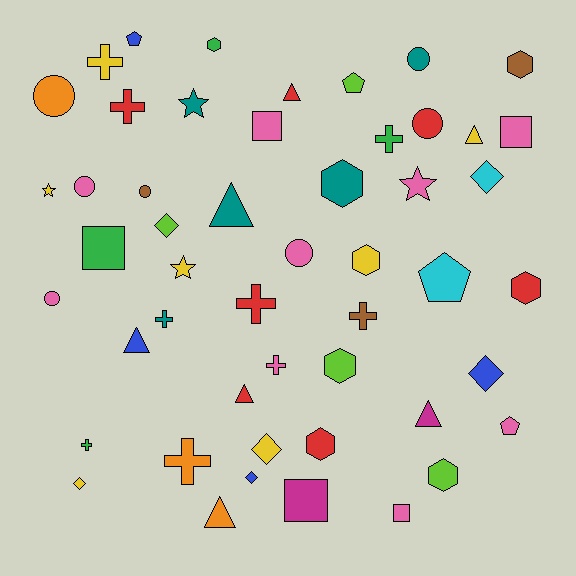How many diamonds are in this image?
There are 6 diamonds.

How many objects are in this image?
There are 50 objects.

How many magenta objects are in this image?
There are 2 magenta objects.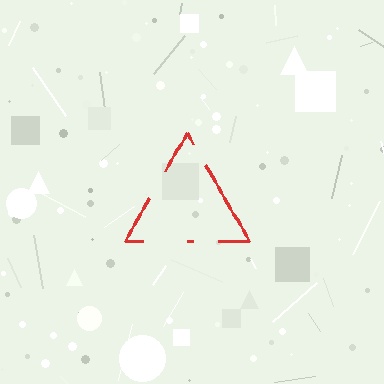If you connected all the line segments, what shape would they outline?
They would outline a triangle.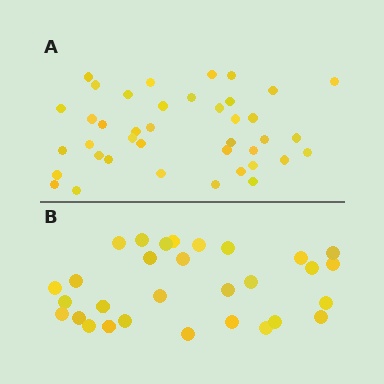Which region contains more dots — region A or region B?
Region A (the top region) has more dots.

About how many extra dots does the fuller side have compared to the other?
Region A has roughly 10 or so more dots than region B.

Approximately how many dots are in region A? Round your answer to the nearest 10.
About 40 dots.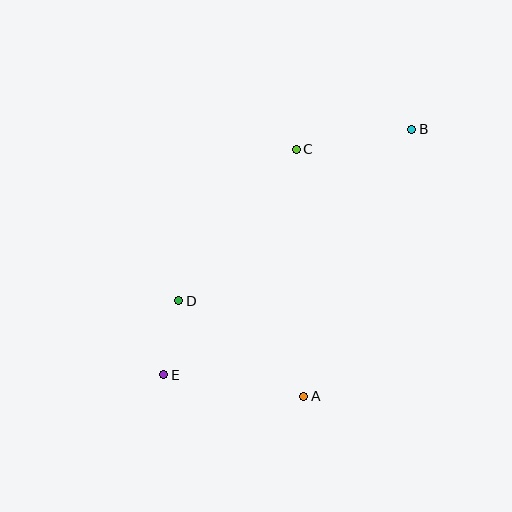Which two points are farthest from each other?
Points B and E are farthest from each other.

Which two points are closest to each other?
Points D and E are closest to each other.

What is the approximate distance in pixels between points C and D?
The distance between C and D is approximately 192 pixels.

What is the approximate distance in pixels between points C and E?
The distance between C and E is approximately 262 pixels.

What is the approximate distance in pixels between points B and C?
The distance between B and C is approximately 117 pixels.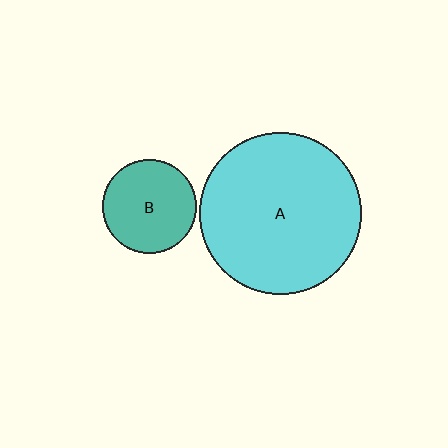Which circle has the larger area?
Circle A (cyan).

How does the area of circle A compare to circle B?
Approximately 2.9 times.